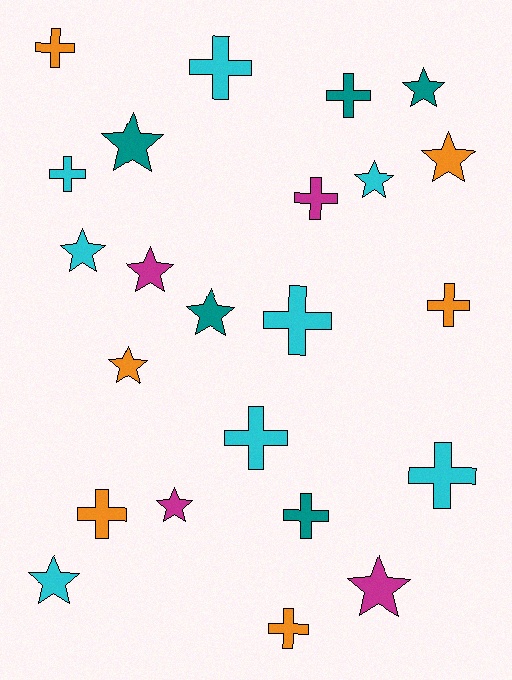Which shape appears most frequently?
Cross, with 12 objects.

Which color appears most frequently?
Cyan, with 8 objects.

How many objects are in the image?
There are 23 objects.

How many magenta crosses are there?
There is 1 magenta cross.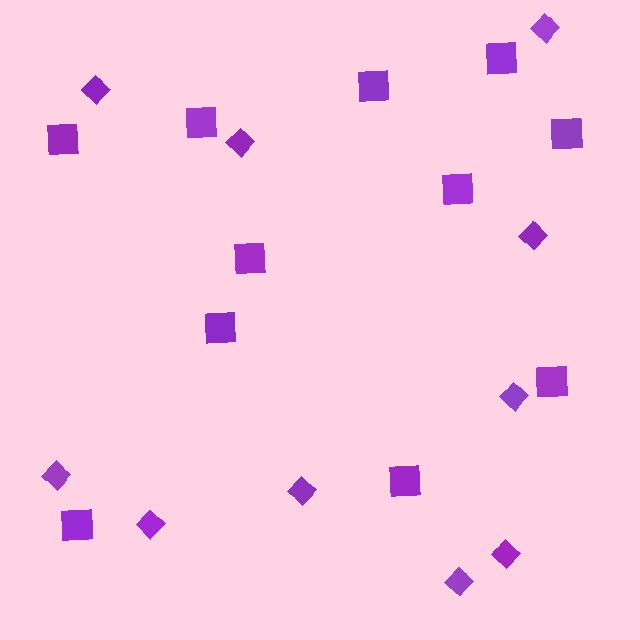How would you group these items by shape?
There are 2 groups: one group of diamonds (10) and one group of squares (11).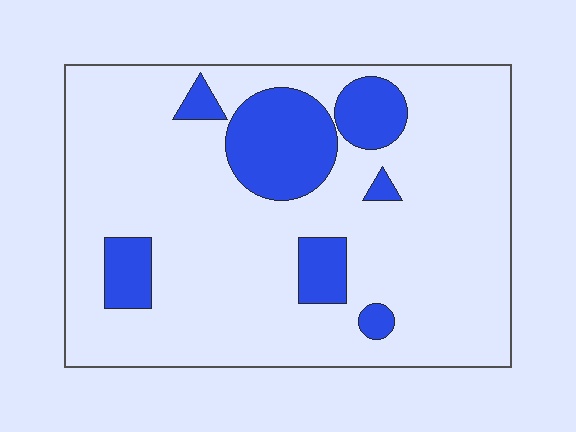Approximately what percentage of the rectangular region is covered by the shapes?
Approximately 20%.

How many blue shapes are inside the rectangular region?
7.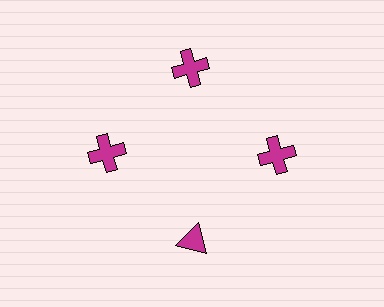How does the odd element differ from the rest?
It has a different shape: triangle instead of cross.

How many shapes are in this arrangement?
There are 4 shapes arranged in a ring pattern.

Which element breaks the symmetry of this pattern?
The magenta triangle at roughly the 6 o'clock position breaks the symmetry. All other shapes are magenta crosses.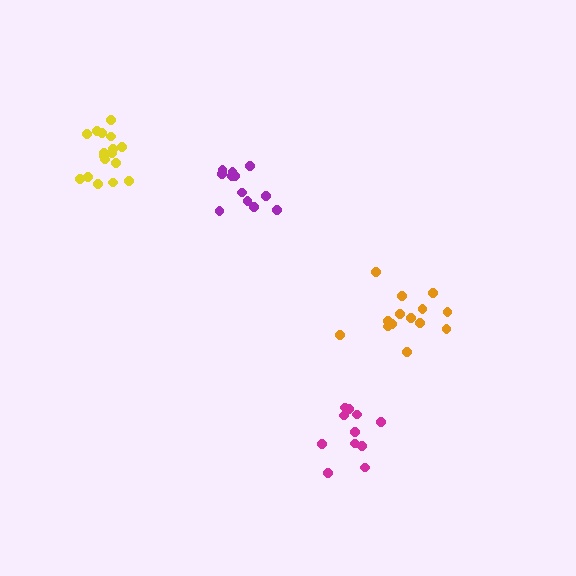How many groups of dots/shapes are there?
There are 4 groups.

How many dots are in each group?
Group 1: 17 dots, Group 2: 14 dots, Group 3: 11 dots, Group 4: 12 dots (54 total).